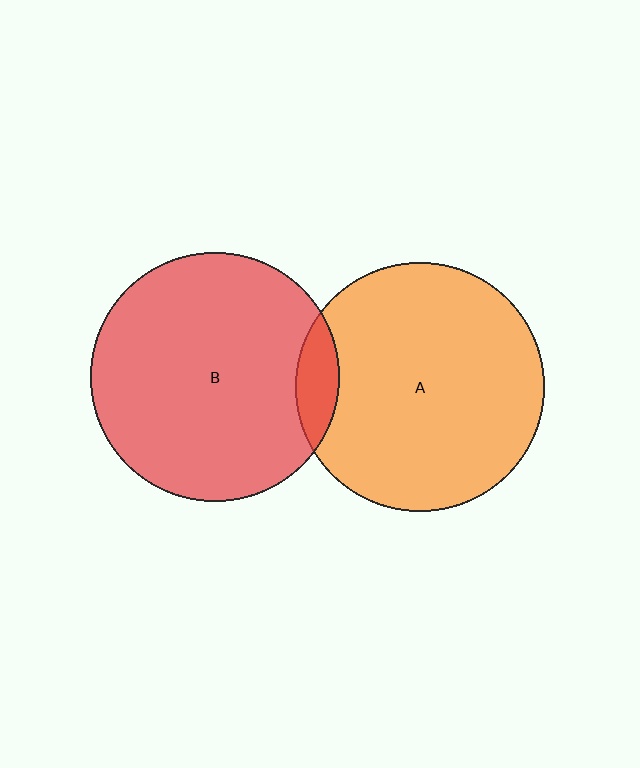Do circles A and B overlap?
Yes.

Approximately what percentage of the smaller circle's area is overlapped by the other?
Approximately 10%.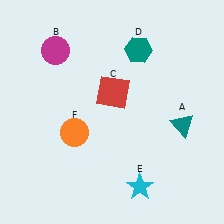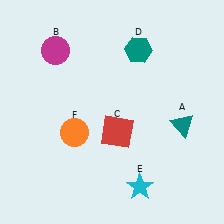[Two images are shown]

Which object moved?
The red square (C) moved down.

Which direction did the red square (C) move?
The red square (C) moved down.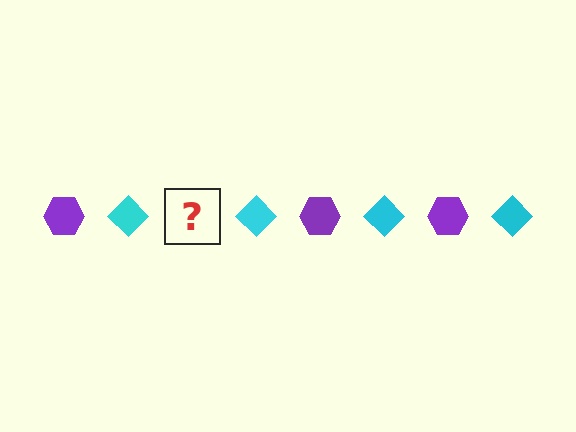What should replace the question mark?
The question mark should be replaced with a purple hexagon.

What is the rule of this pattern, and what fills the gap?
The rule is that the pattern alternates between purple hexagon and cyan diamond. The gap should be filled with a purple hexagon.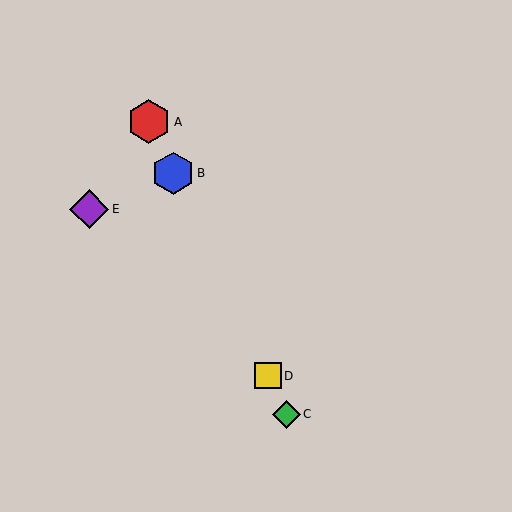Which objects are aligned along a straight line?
Objects A, B, C, D are aligned along a straight line.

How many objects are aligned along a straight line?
4 objects (A, B, C, D) are aligned along a straight line.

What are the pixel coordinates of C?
Object C is at (286, 414).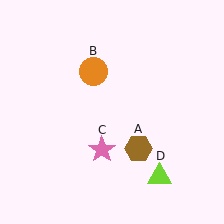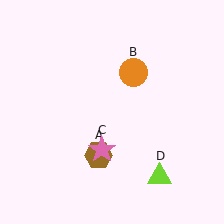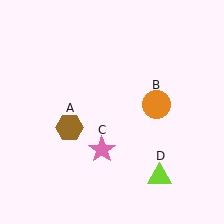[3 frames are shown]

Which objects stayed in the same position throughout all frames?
Pink star (object C) and lime triangle (object D) remained stationary.